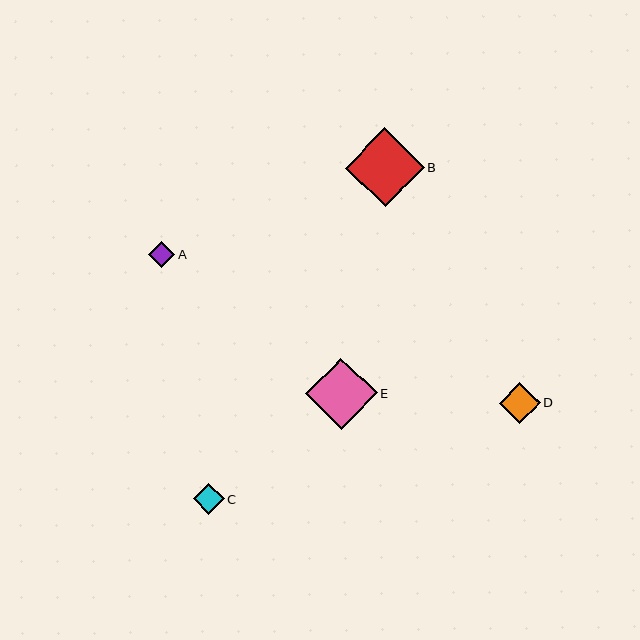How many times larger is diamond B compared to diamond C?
Diamond B is approximately 2.6 times the size of diamond C.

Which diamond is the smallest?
Diamond A is the smallest with a size of approximately 26 pixels.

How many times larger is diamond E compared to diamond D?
Diamond E is approximately 1.8 times the size of diamond D.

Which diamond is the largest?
Diamond B is the largest with a size of approximately 79 pixels.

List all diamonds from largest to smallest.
From largest to smallest: B, E, D, C, A.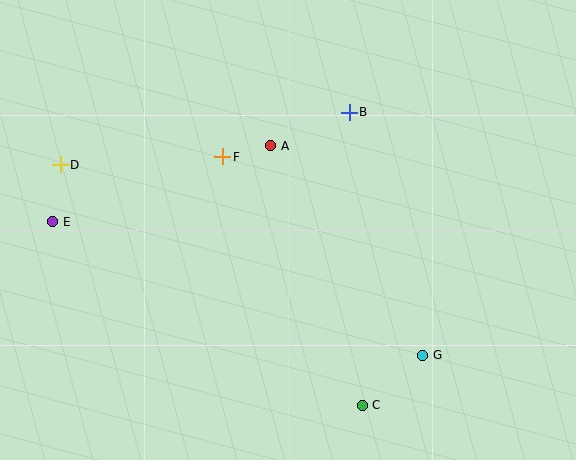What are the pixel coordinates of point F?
Point F is at (223, 157).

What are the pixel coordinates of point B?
Point B is at (349, 112).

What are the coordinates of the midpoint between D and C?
The midpoint between D and C is at (211, 285).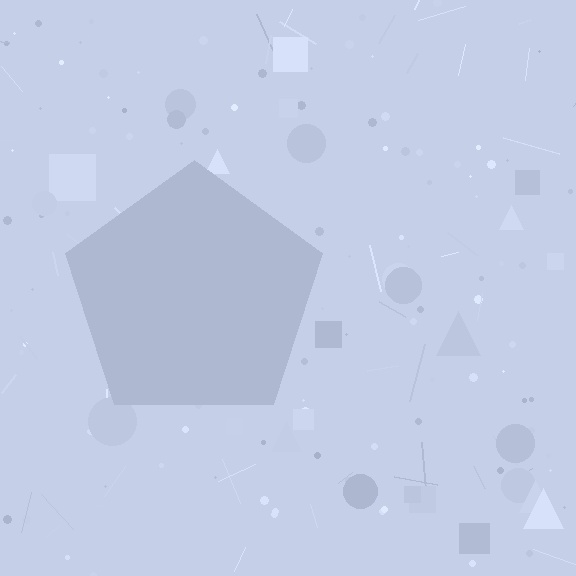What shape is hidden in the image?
A pentagon is hidden in the image.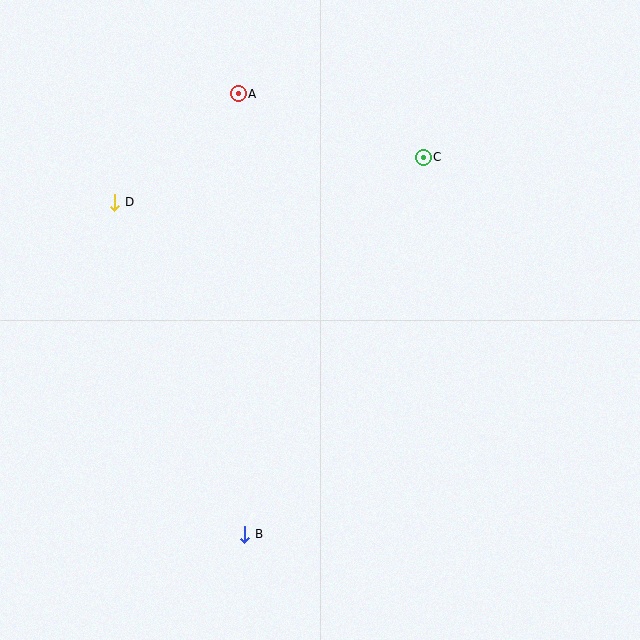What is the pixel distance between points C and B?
The distance between C and B is 417 pixels.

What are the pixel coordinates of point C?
Point C is at (423, 157).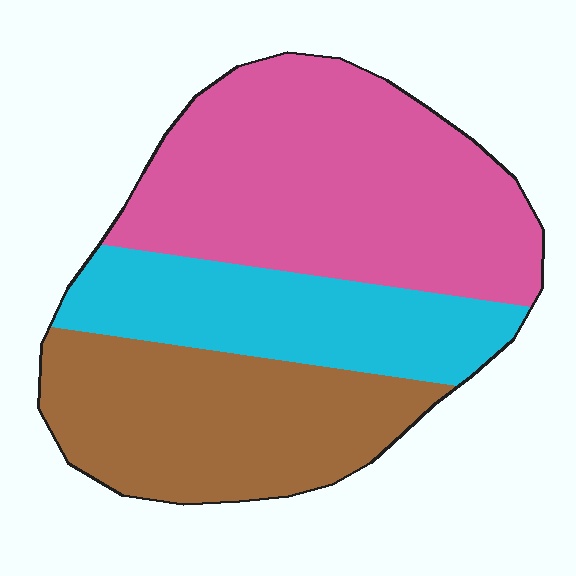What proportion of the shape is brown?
Brown takes up about one third (1/3) of the shape.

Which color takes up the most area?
Pink, at roughly 45%.